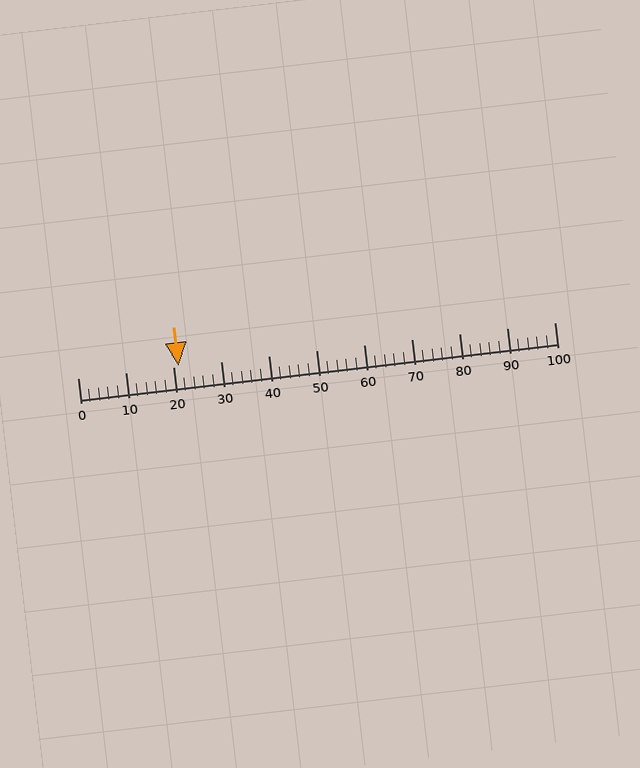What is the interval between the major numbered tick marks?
The major tick marks are spaced 10 units apart.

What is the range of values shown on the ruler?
The ruler shows values from 0 to 100.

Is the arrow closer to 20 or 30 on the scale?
The arrow is closer to 20.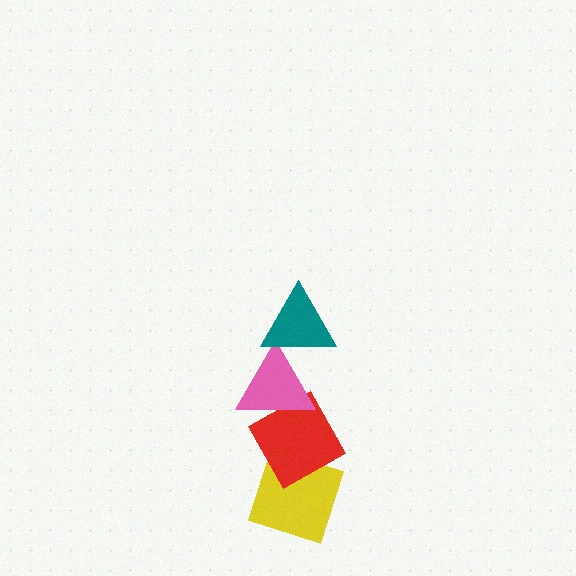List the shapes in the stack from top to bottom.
From top to bottom: the teal triangle, the pink triangle, the red diamond, the yellow diamond.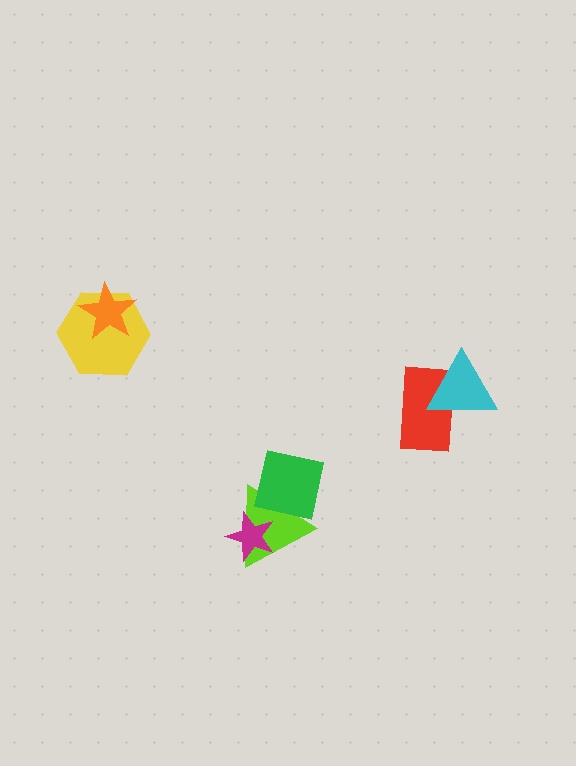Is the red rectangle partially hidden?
Yes, it is partially covered by another shape.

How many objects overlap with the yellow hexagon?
1 object overlaps with the yellow hexagon.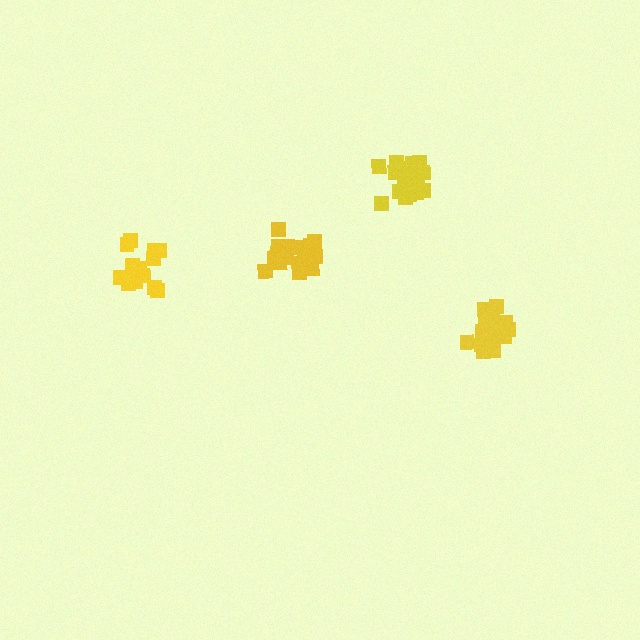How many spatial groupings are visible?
There are 4 spatial groupings.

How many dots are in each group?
Group 1: 18 dots, Group 2: 17 dots, Group 3: 14 dots, Group 4: 18 dots (67 total).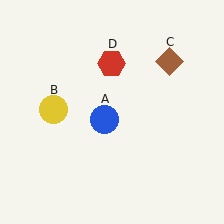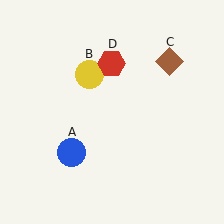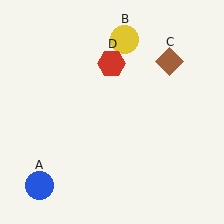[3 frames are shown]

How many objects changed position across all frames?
2 objects changed position: blue circle (object A), yellow circle (object B).